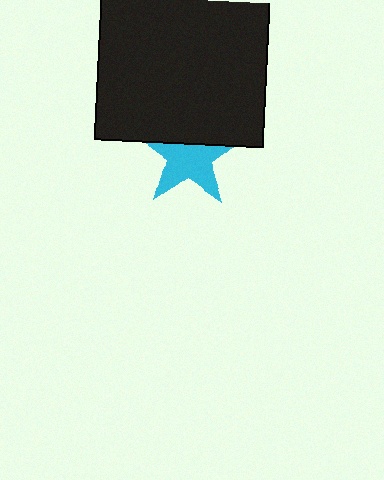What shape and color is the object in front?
The object in front is a black square.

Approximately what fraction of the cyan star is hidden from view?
Roughly 39% of the cyan star is hidden behind the black square.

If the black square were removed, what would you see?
You would see the complete cyan star.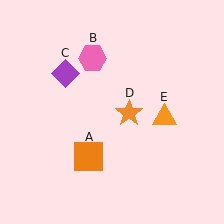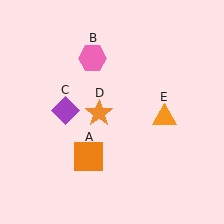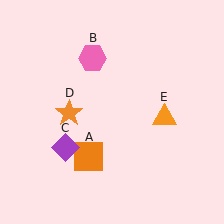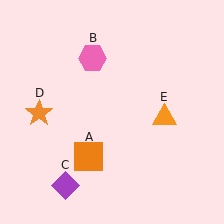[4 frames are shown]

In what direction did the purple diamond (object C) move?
The purple diamond (object C) moved down.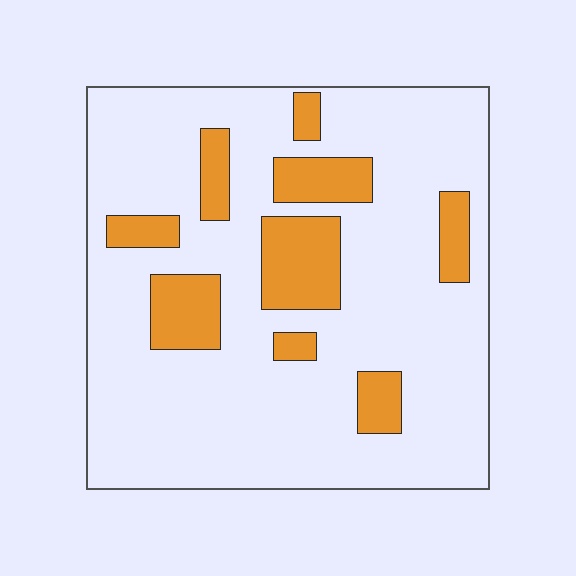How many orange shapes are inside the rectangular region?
9.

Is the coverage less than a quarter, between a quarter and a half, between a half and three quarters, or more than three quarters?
Less than a quarter.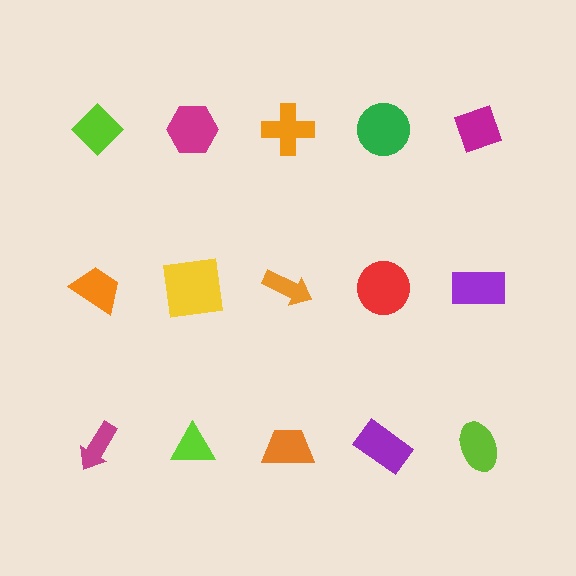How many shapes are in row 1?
5 shapes.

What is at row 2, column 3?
An orange arrow.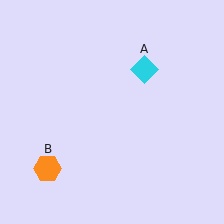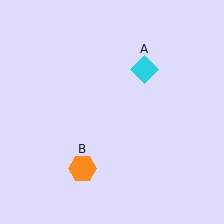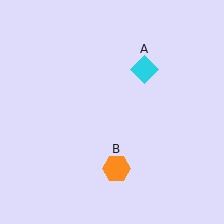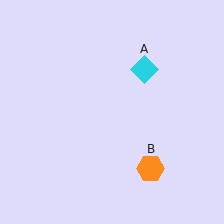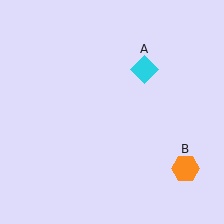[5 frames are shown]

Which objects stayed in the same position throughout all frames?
Cyan diamond (object A) remained stationary.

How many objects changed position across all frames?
1 object changed position: orange hexagon (object B).